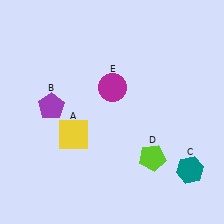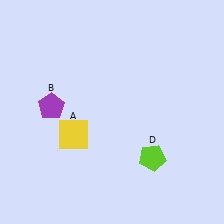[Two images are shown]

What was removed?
The teal hexagon (C), the magenta circle (E) were removed in Image 2.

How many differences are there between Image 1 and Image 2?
There are 2 differences between the two images.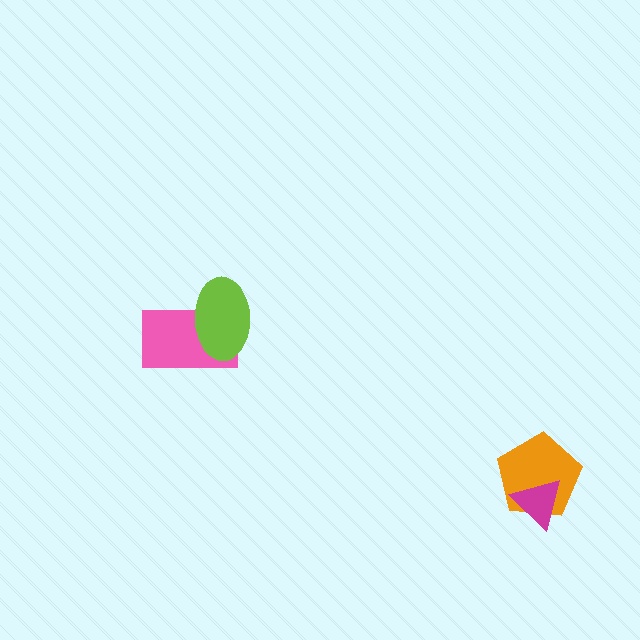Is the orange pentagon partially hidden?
Yes, it is partially covered by another shape.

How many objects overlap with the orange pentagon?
1 object overlaps with the orange pentagon.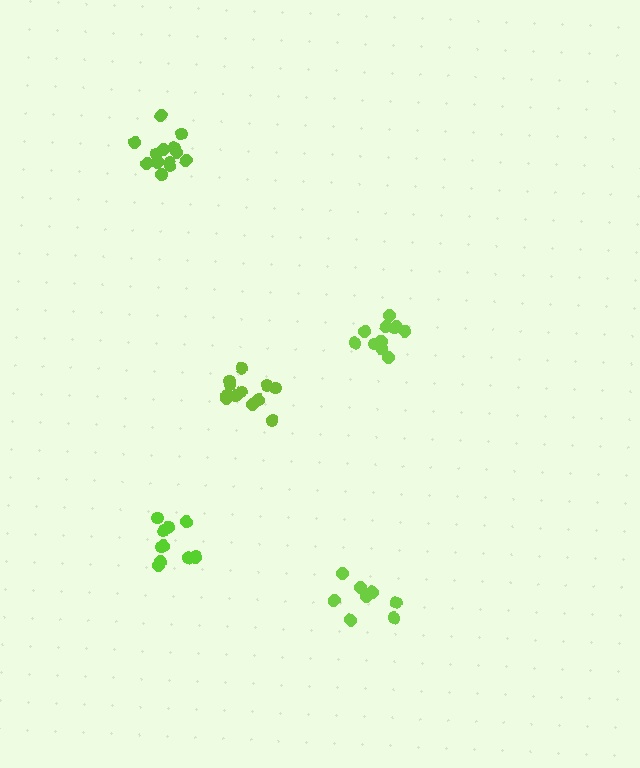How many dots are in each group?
Group 1: 12 dots, Group 2: 8 dots, Group 3: 11 dots, Group 4: 14 dots, Group 5: 11 dots (56 total).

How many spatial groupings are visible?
There are 5 spatial groupings.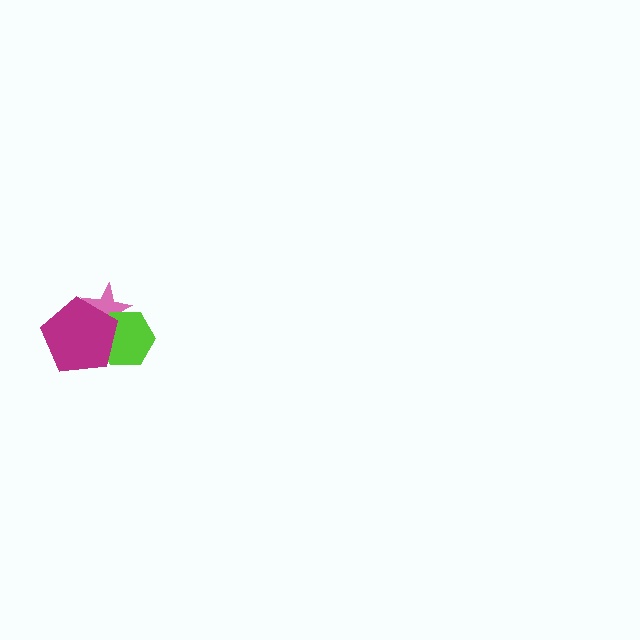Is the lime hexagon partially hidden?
Yes, it is partially covered by another shape.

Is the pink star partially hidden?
Yes, it is partially covered by another shape.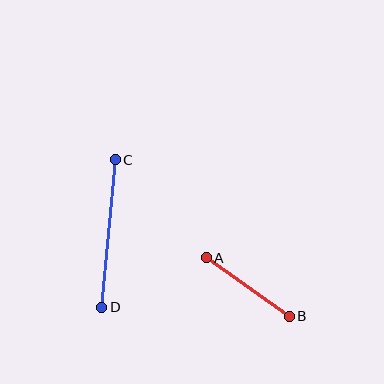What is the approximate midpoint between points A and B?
The midpoint is at approximately (248, 287) pixels.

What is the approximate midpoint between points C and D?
The midpoint is at approximately (109, 234) pixels.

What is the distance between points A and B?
The distance is approximately 101 pixels.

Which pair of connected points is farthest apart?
Points C and D are farthest apart.